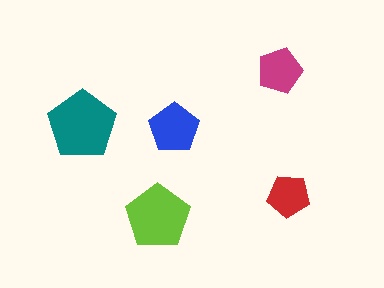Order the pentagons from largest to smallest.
the teal one, the lime one, the blue one, the magenta one, the red one.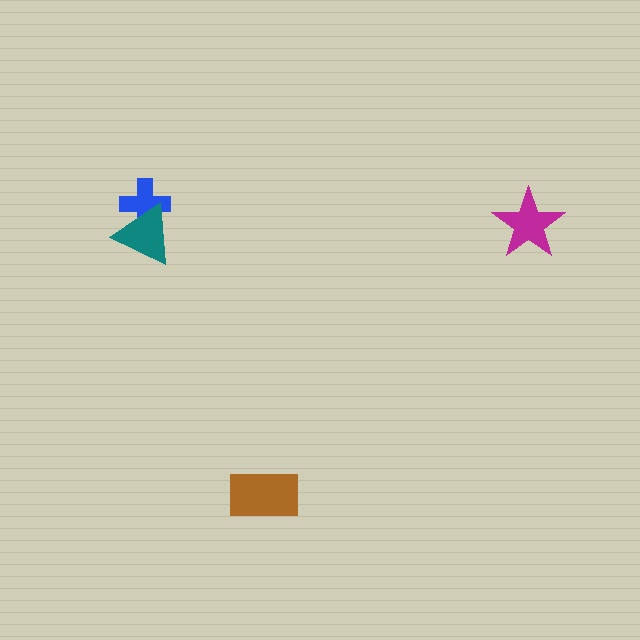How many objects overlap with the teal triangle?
1 object overlaps with the teal triangle.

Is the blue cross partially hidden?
Yes, it is partially covered by another shape.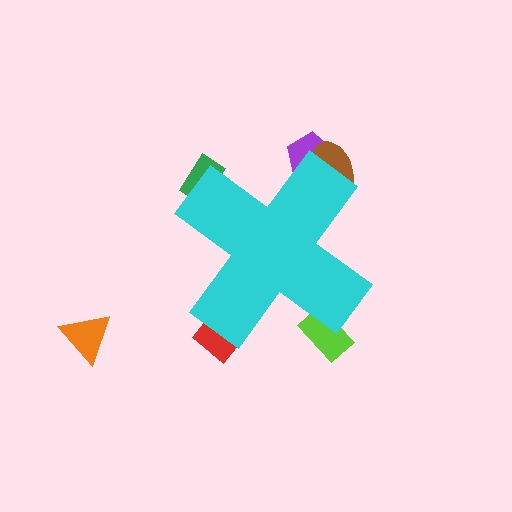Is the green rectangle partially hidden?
Yes, the green rectangle is partially hidden behind the cyan cross.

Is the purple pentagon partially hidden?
Yes, the purple pentagon is partially hidden behind the cyan cross.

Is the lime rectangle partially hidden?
Yes, the lime rectangle is partially hidden behind the cyan cross.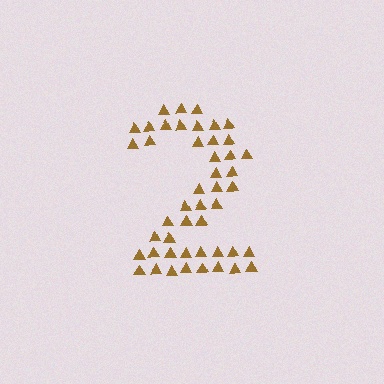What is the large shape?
The large shape is the digit 2.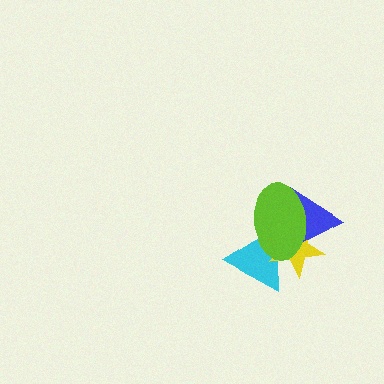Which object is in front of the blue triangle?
The lime ellipse is in front of the blue triangle.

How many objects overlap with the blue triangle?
3 objects overlap with the blue triangle.